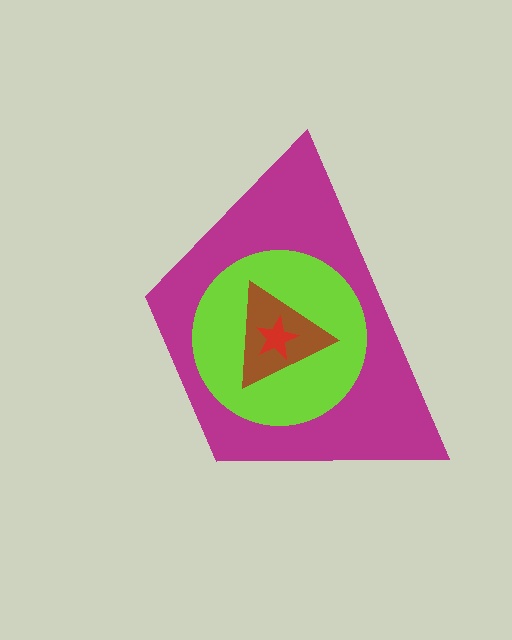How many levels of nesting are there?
4.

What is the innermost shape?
The red star.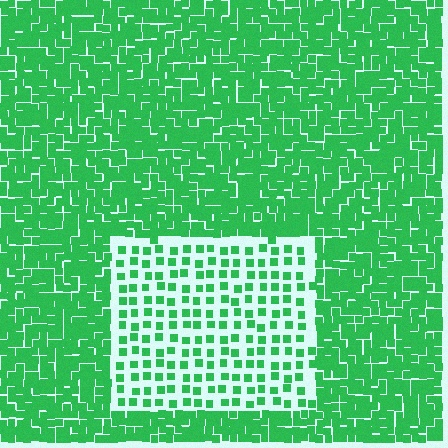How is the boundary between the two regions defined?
The boundary is defined by a change in element density (approximately 2.6x ratio). All elements are the same color, size, and shape.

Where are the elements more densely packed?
The elements are more densely packed outside the rectangle boundary.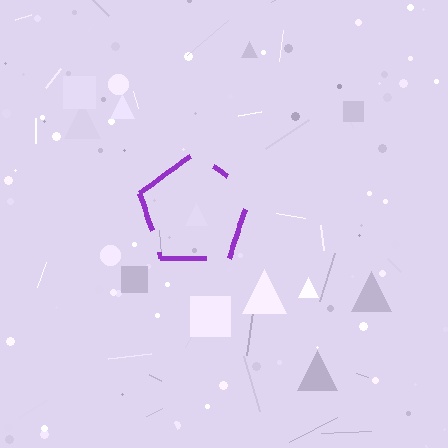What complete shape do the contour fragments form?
The contour fragments form a pentagon.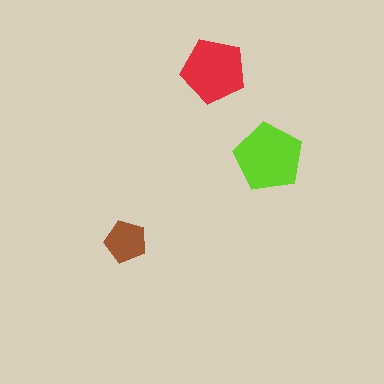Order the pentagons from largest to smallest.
the lime one, the red one, the brown one.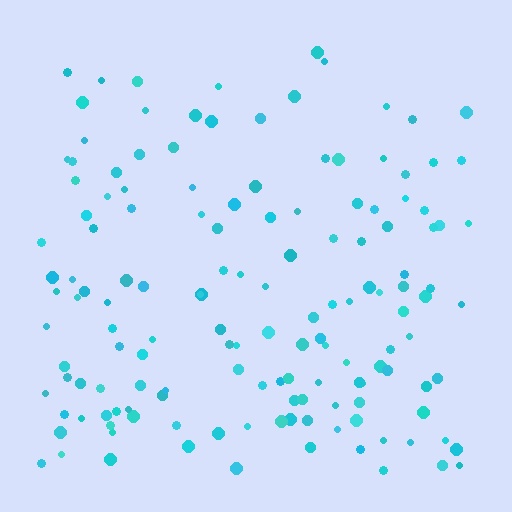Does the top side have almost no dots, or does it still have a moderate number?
Still a moderate number, just noticeably fewer than the bottom.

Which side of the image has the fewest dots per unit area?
The top.